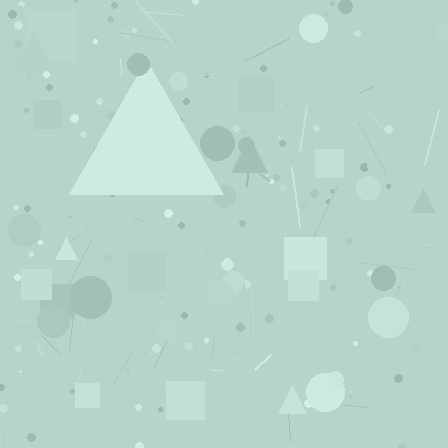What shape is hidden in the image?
A triangle is hidden in the image.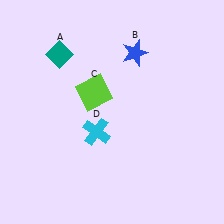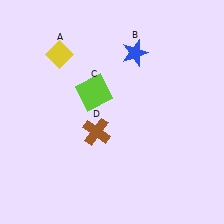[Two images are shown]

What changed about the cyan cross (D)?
In Image 1, D is cyan. In Image 2, it changed to brown.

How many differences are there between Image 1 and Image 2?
There are 2 differences between the two images.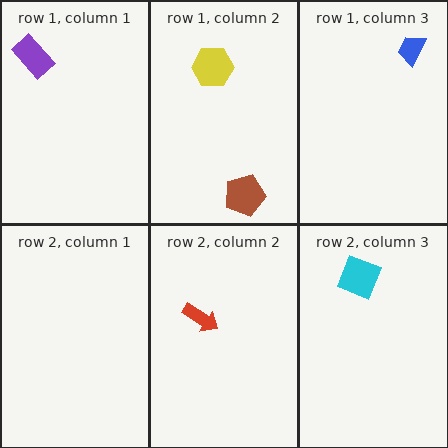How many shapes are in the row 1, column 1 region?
1.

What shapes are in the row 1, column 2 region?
The yellow hexagon, the brown pentagon.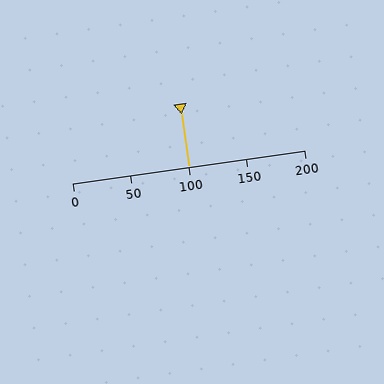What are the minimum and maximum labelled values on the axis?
The axis runs from 0 to 200.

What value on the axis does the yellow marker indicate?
The marker indicates approximately 100.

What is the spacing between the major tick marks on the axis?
The major ticks are spaced 50 apart.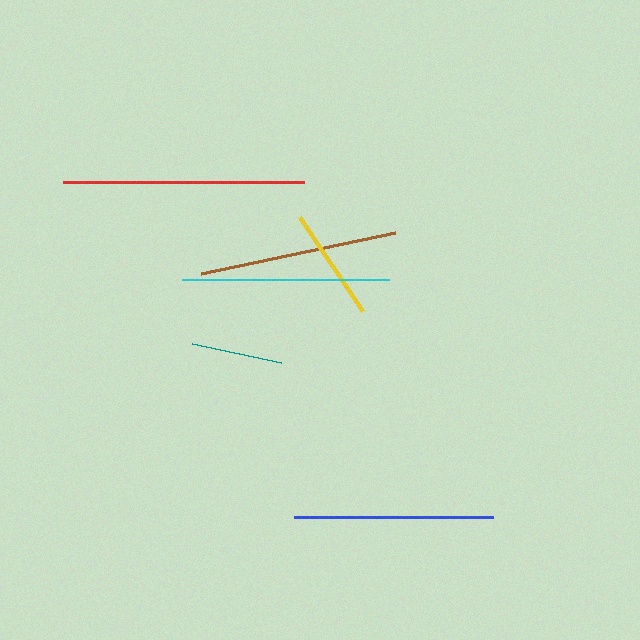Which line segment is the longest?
The red line is the longest at approximately 242 pixels.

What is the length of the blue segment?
The blue segment is approximately 199 pixels long.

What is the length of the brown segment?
The brown segment is approximately 198 pixels long.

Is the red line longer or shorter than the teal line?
The red line is longer than the teal line.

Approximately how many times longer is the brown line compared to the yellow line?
The brown line is approximately 1.7 times the length of the yellow line.